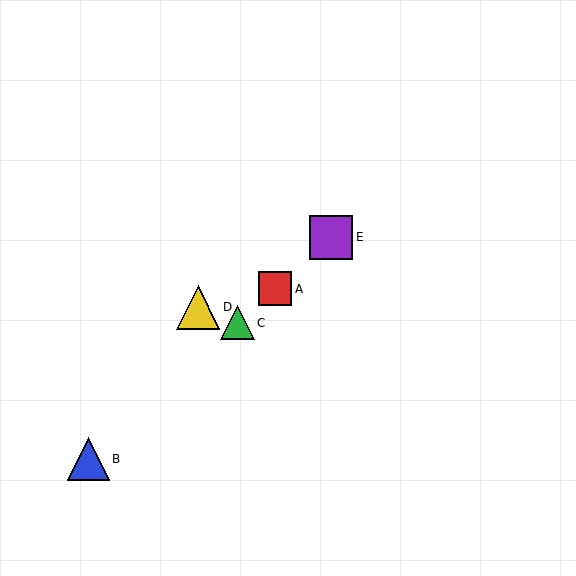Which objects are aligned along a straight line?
Objects A, B, C, E are aligned along a straight line.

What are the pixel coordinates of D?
Object D is at (198, 307).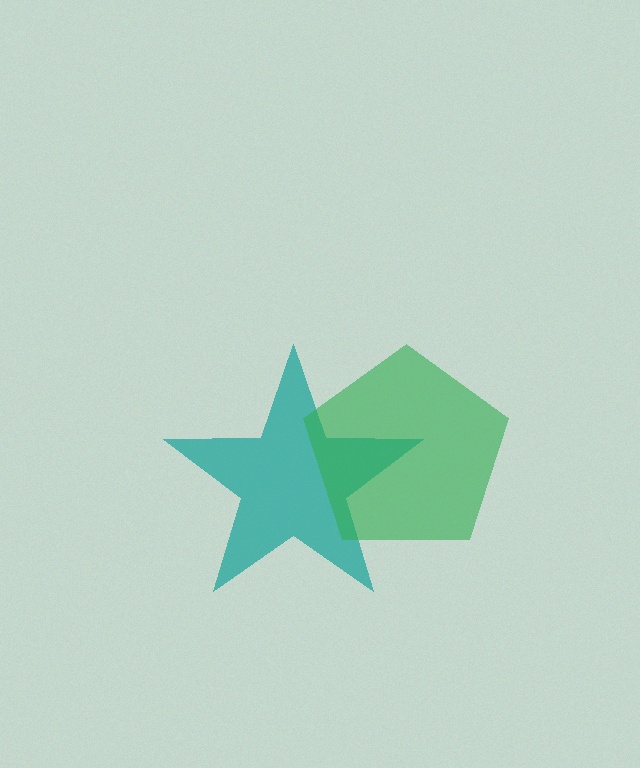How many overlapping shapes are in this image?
There are 2 overlapping shapes in the image.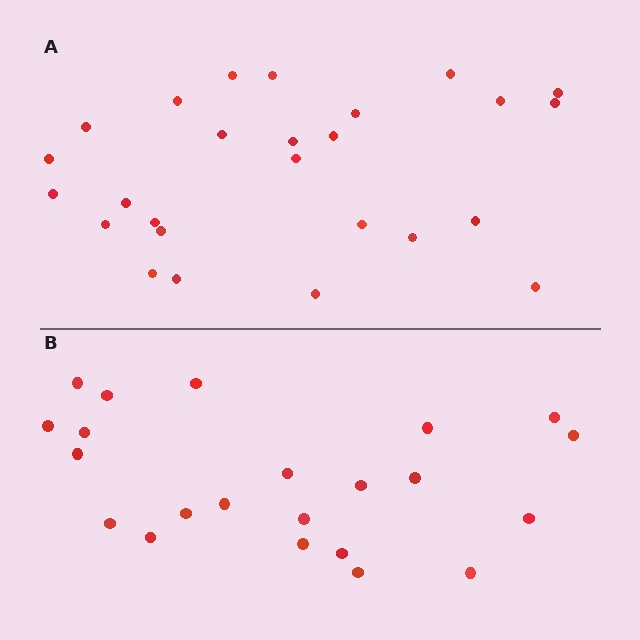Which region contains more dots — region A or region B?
Region A (the top region) has more dots.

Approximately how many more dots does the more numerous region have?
Region A has about 4 more dots than region B.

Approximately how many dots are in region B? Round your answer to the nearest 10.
About 20 dots. (The exact count is 22, which rounds to 20.)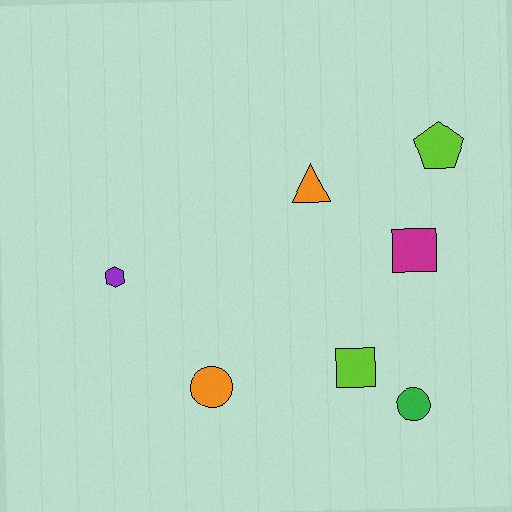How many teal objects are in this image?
There are no teal objects.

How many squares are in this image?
There are 2 squares.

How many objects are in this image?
There are 7 objects.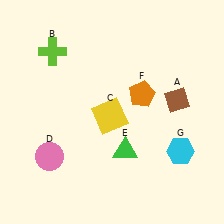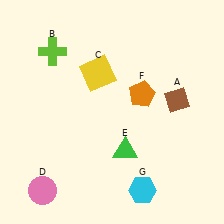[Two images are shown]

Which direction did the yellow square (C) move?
The yellow square (C) moved up.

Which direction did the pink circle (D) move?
The pink circle (D) moved down.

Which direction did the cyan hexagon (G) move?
The cyan hexagon (G) moved down.